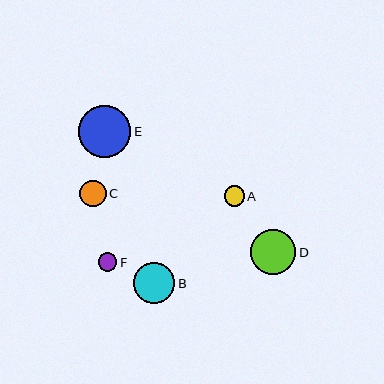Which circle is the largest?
Circle E is the largest with a size of approximately 52 pixels.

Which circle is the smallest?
Circle F is the smallest with a size of approximately 19 pixels.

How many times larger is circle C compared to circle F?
Circle C is approximately 1.4 times the size of circle F.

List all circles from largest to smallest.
From largest to smallest: E, D, B, C, A, F.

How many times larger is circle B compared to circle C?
Circle B is approximately 1.6 times the size of circle C.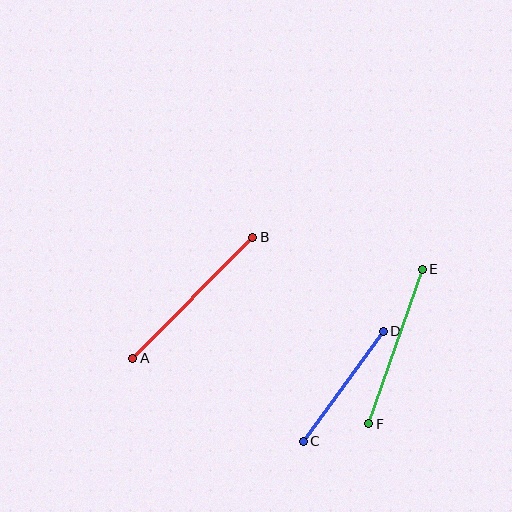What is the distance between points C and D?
The distance is approximately 136 pixels.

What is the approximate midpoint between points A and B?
The midpoint is at approximately (193, 298) pixels.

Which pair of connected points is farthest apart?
Points A and B are farthest apart.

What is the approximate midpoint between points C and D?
The midpoint is at approximately (343, 386) pixels.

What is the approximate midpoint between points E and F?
The midpoint is at approximately (395, 346) pixels.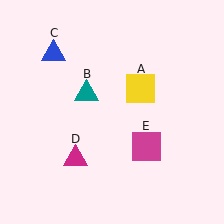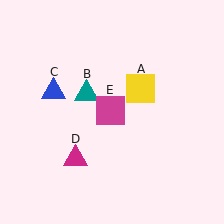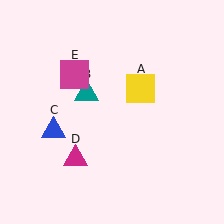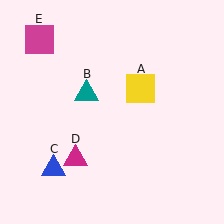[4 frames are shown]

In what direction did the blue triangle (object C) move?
The blue triangle (object C) moved down.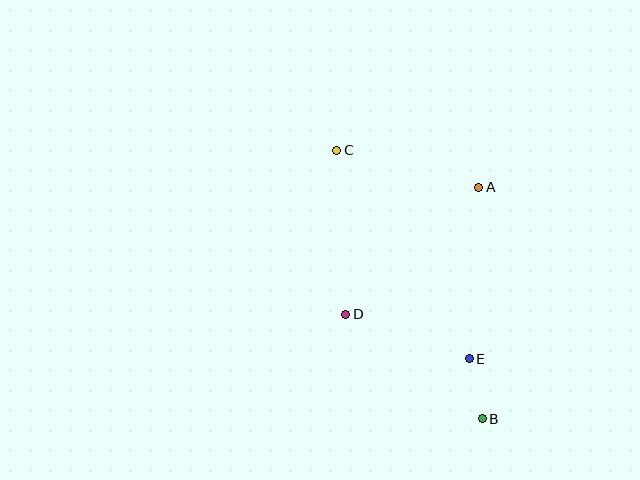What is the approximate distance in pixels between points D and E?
The distance between D and E is approximately 131 pixels.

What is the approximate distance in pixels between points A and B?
The distance between A and B is approximately 232 pixels.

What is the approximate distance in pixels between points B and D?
The distance between B and D is approximately 172 pixels.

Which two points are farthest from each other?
Points B and C are farthest from each other.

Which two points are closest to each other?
Points B and E are closest to each other.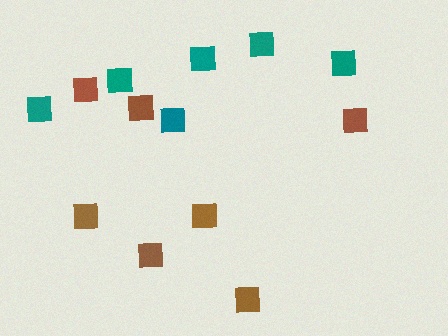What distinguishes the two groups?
There are 2 groups: one group of brown squares (7) and one group of teal squares (6).